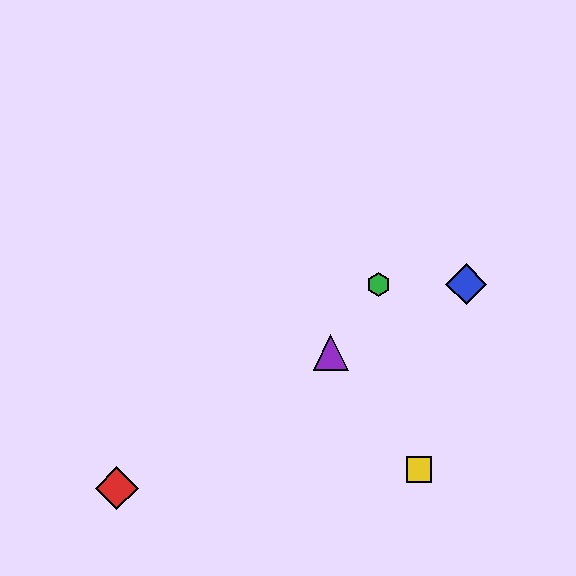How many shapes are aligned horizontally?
2 shapes (the blue diamond, the green hexagon) are aligned horizontally.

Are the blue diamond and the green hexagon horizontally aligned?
Yes, both are at y≈284.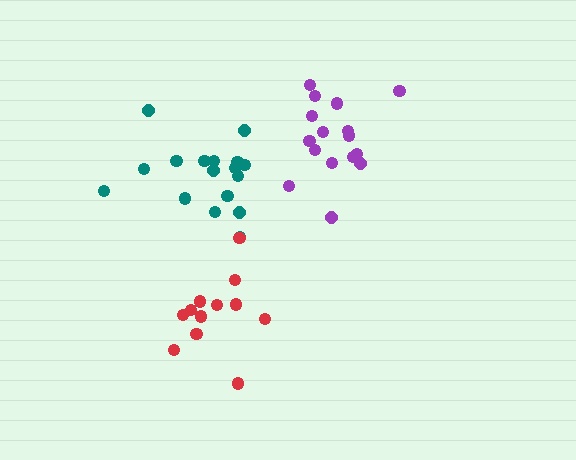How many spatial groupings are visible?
There are 3 spatial groupings.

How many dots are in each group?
Group 1: 17 dots, Group 2: 16 dots, Group 3: 12 dots (45 total).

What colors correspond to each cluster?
The clusters are colored: teal, purple, red.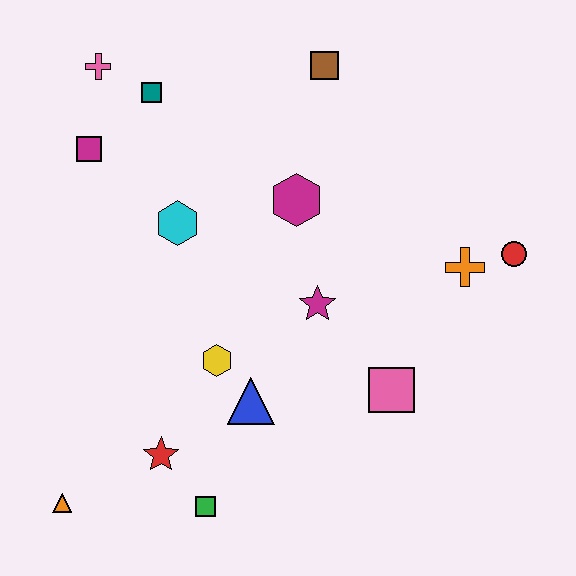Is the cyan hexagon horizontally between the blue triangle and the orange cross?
No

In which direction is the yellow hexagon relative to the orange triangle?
The yellow hexagon is to the right of the orange triangle.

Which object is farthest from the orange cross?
The orange triangle is farthest from the orange cross.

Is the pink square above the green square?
Yes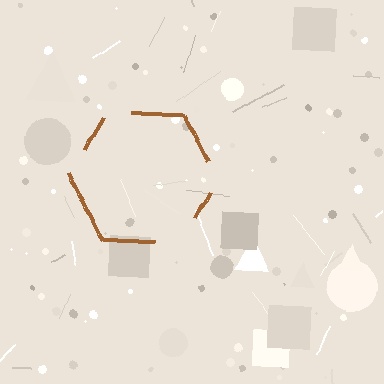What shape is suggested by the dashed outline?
The dashed outline suggests a hexagon.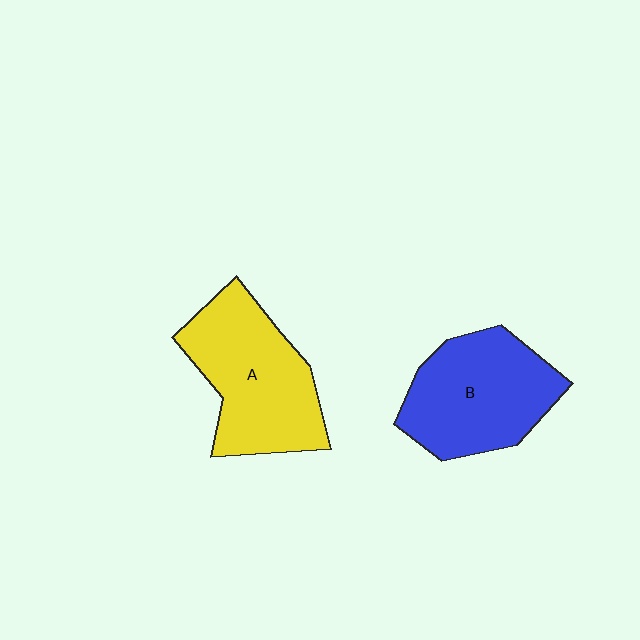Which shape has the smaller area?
Shape B (blue).